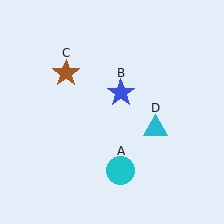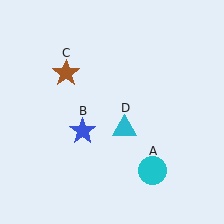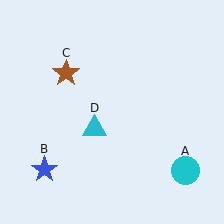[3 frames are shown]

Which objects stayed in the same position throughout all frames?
Brown star (object C) remained stationary.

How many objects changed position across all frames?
3 objects changed position: cyan circle (object A), blue star (object B), cyan triangle (object D).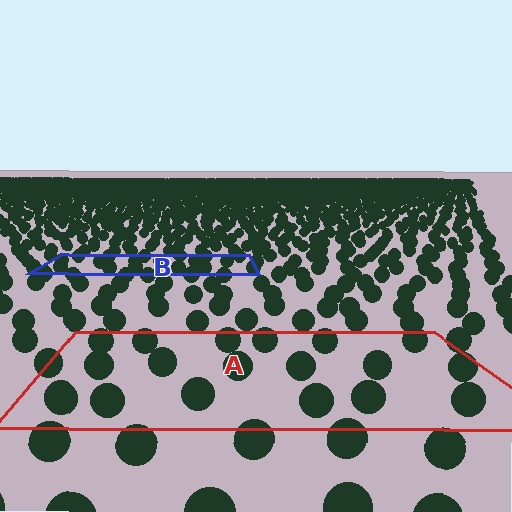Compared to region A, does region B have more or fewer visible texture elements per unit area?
Region B has more texture elements per unit area — they are packed more densely because it is farther away.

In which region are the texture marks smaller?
The texture marks are smaller in region B, because it is farther away.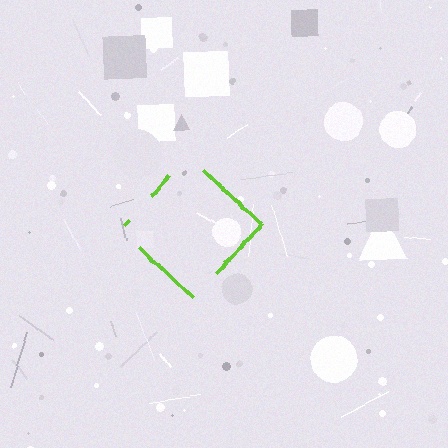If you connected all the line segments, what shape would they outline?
They would outline a diamond.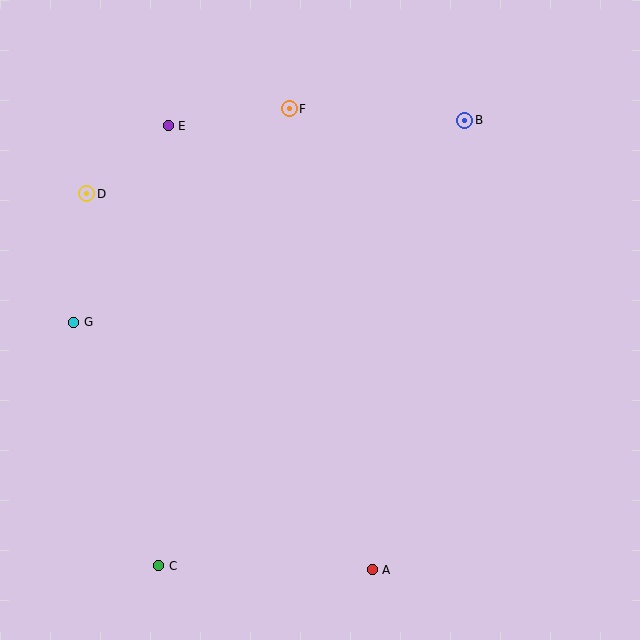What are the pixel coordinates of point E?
Point E is at (168, 126).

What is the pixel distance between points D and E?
The distance between D and E is 106 pixels.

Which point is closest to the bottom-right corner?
Point A is closest to the bottom-right corner.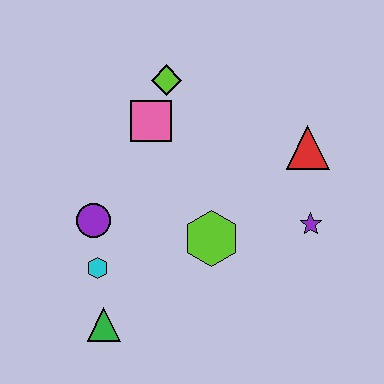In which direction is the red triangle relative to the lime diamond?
The red triangle is to the right of the lime diamond.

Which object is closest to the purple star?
The red triangle is closest to the purple star.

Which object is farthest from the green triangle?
The red triangle is farthest from the green triangle.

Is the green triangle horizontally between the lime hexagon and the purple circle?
Yes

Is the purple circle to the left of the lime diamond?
Yes